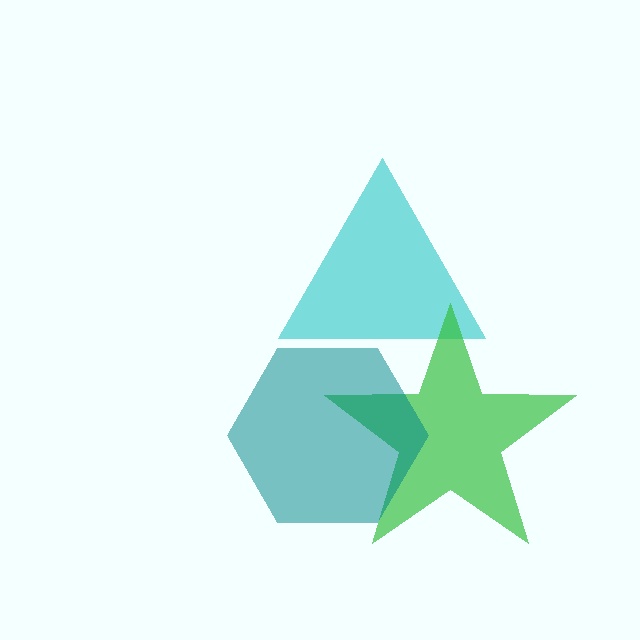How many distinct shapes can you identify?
There are 3 distinct shapes: a cyan triangle, a green star, a teal hexagon.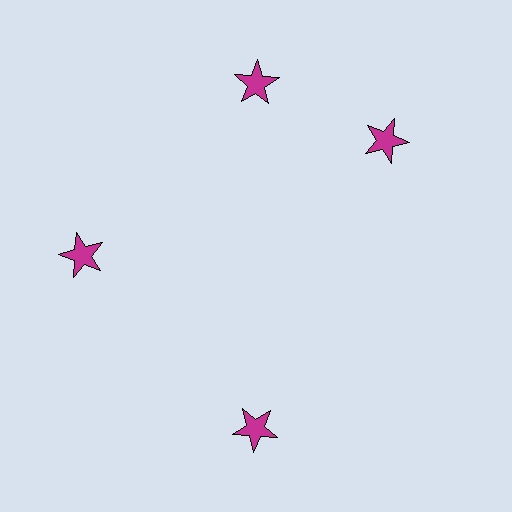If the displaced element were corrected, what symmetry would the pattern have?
It would have 4-fold rotational symmetry — the pattern would map onto itself every 90 degrees.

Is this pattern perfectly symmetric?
No. The 4 magenta stars are arranged in a ring, but one element near the 3 o'clock position is rotated out of alignment along the ring, breaking the 4-fold rotational symmetry.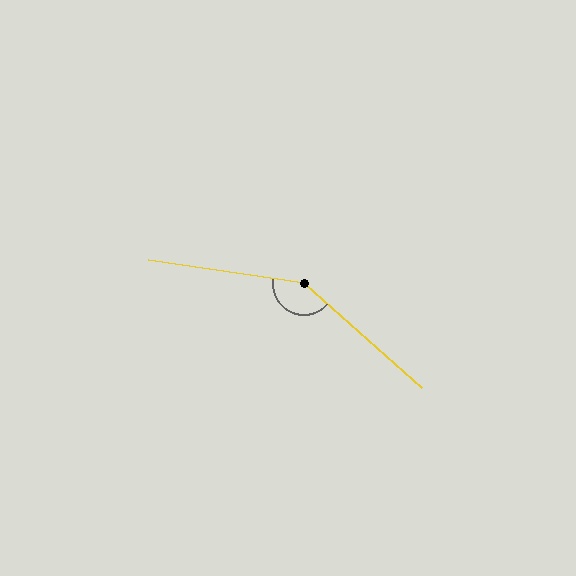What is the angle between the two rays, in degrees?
Approximately 147 degrees.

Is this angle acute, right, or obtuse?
It is obtuse.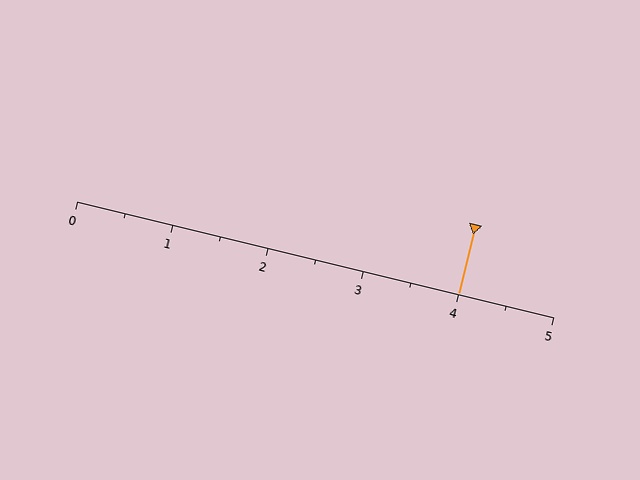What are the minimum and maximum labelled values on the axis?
The axis runs from 0 to 5.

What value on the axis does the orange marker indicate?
The marker indicates approximately 4.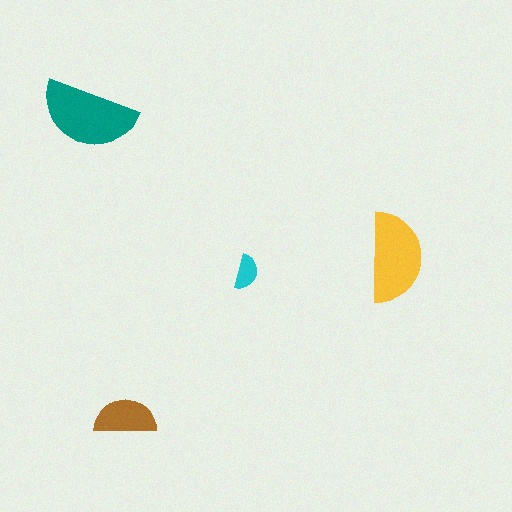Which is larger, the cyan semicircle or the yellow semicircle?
The yellow one.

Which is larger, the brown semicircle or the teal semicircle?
The teal one.